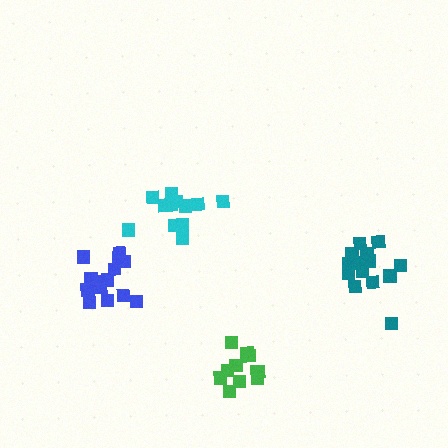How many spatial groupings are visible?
There are 4 spatial groupings.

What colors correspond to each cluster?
The clusters are colored: cyan, green, teal, blue.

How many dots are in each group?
Group 1: 13 dots, Group 2: 11 dots, Group 3: 14 dots, Group 4: 14 dots (52 total).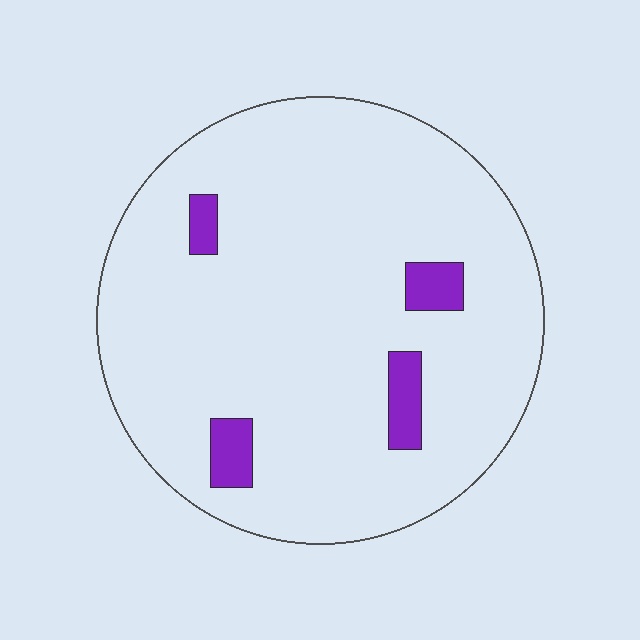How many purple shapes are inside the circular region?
4.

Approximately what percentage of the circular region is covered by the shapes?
Approximately 5%.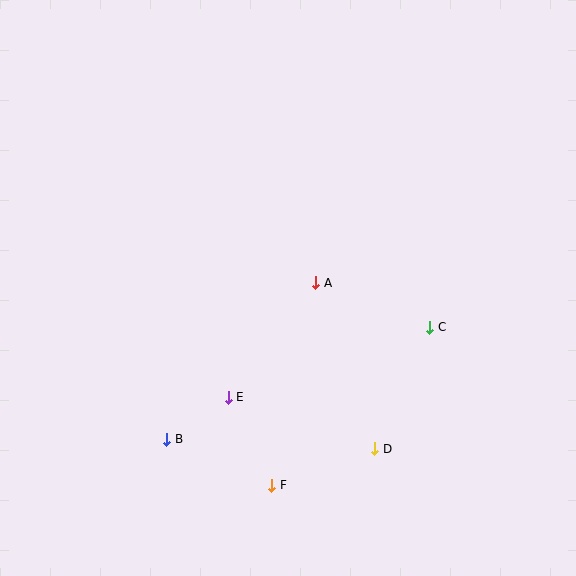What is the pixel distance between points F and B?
The distance between F and B is 114 pixels.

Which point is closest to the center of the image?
Point A at (316, 283) is closest to the center.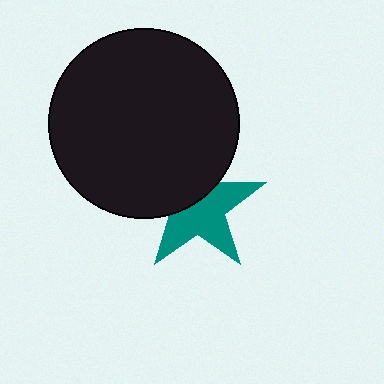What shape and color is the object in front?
The object in front is a black circle.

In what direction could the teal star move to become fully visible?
The teal star could move down. That would shift it out from behind the black circle entirely.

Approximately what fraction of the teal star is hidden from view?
Roughly 42% of the teal star is hidden behind the black circle.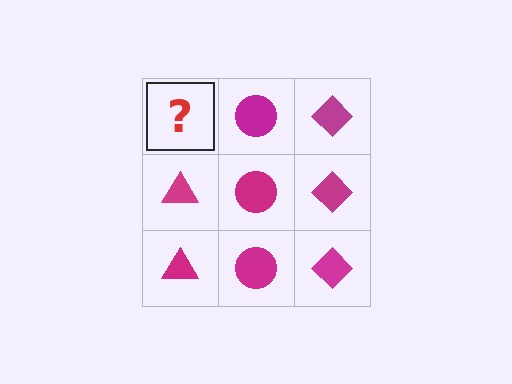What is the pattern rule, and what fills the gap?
The rule is that each column has a consistent shape. The gap should be filled with a magenta triangle.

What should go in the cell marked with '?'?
The missing cell should contain a magenta triangle.